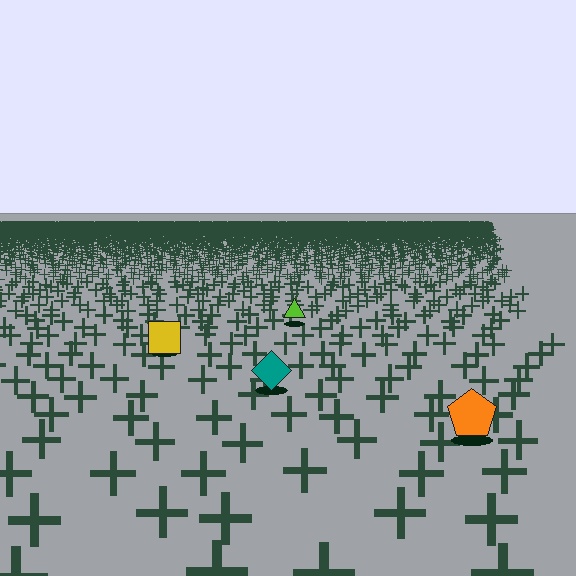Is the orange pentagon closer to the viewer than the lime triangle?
Yes. The orange pentagon is closer — you can tell from the texture gradient: the ground texture is coarser near it.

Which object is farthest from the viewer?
The lime triangle is farthest from the viewer. It appears smaller and the ground texture around it is denser.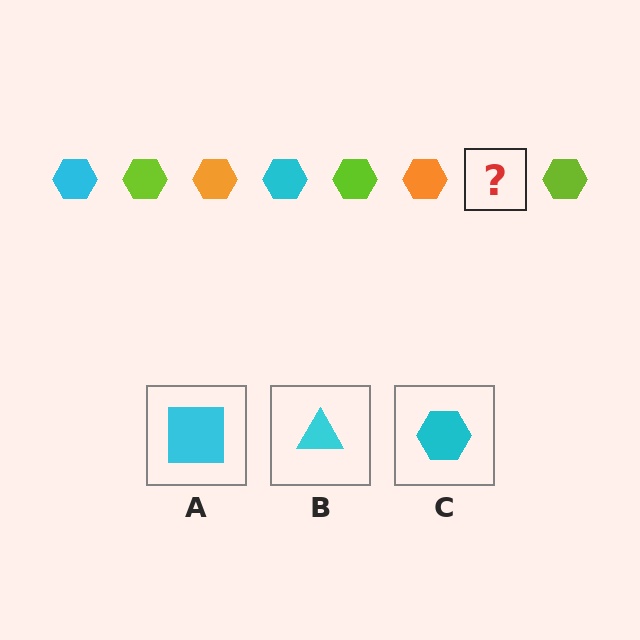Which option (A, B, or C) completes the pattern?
C.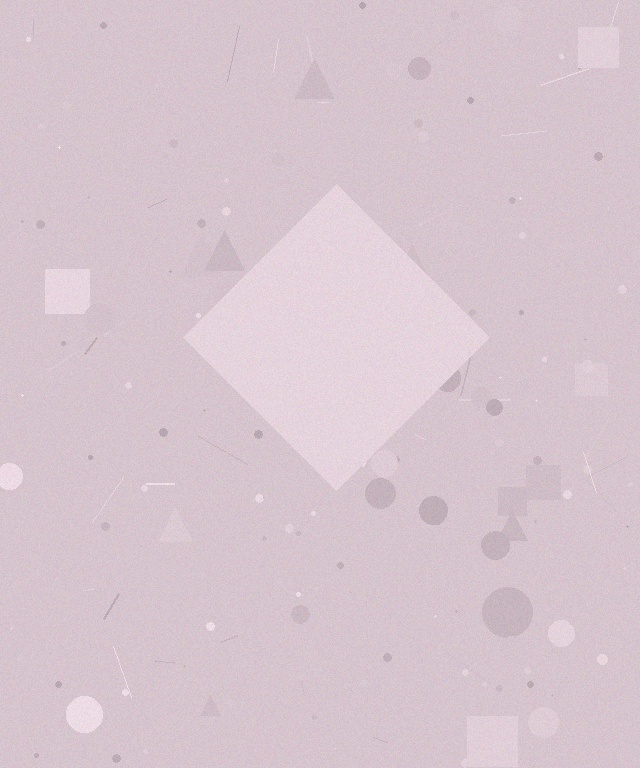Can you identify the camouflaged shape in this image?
The camouflaged shape is a diamond.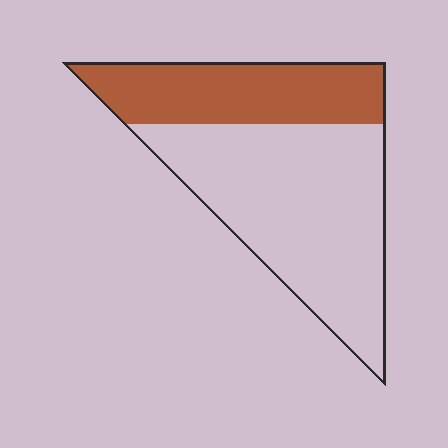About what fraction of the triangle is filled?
About one third (1/3).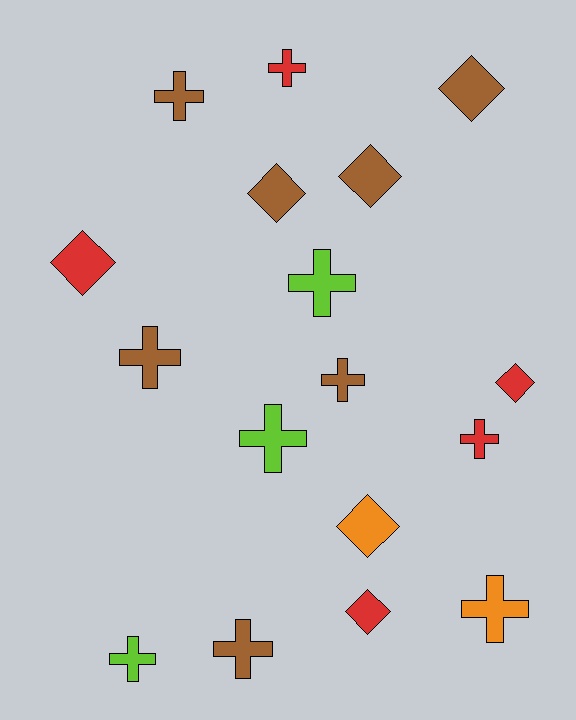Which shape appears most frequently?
Cross, with 10 objects.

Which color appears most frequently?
Brown, with 7 objects.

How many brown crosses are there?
There are 4 brown crosses.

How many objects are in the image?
There are 17 objects.